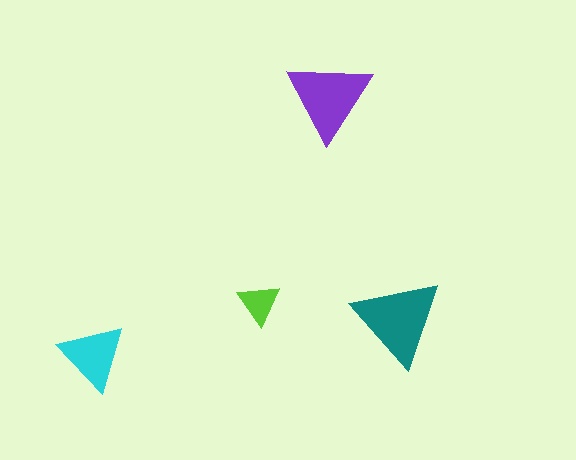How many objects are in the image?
There are 4 objects in the image.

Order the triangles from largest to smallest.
the teal one, the purple one, the cyan one, the lime one.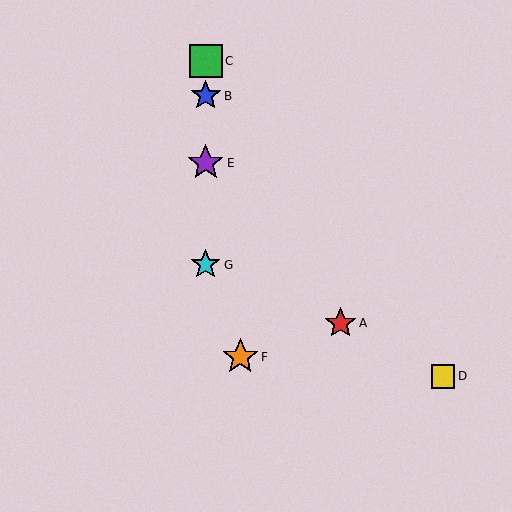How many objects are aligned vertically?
4 objects (B, C, E, G) are aligned vertically.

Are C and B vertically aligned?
Yes, both are at x≈206.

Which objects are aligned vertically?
Objects B, C, E, G are aligned vertically.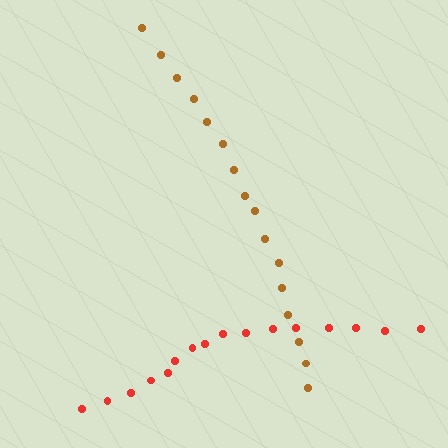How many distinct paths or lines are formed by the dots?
There are 2 distinct paths.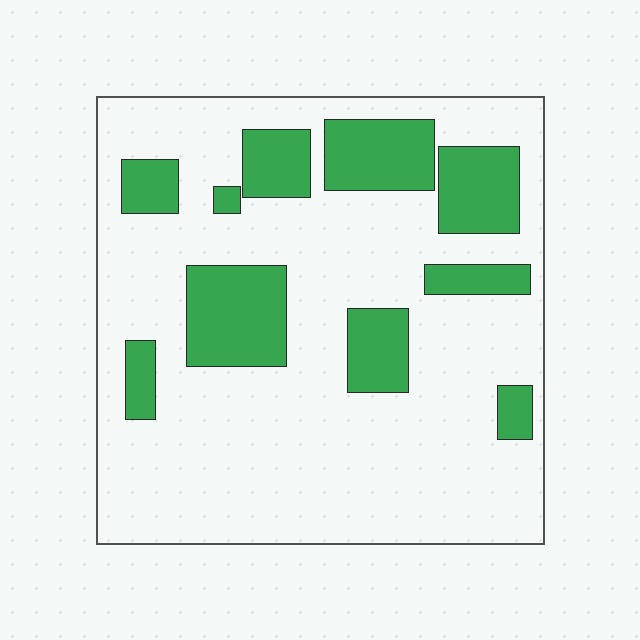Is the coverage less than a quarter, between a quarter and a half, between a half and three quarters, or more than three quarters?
Less than a quarter.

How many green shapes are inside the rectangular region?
10.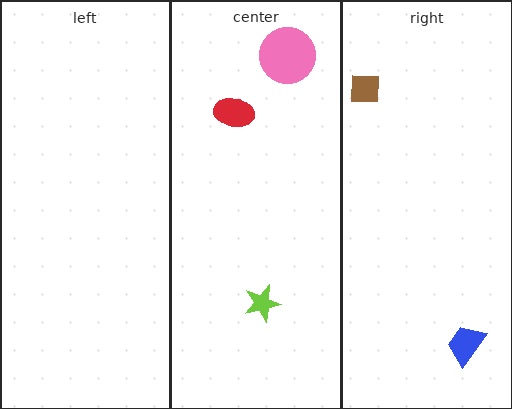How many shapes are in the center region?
3.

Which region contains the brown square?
The right region.